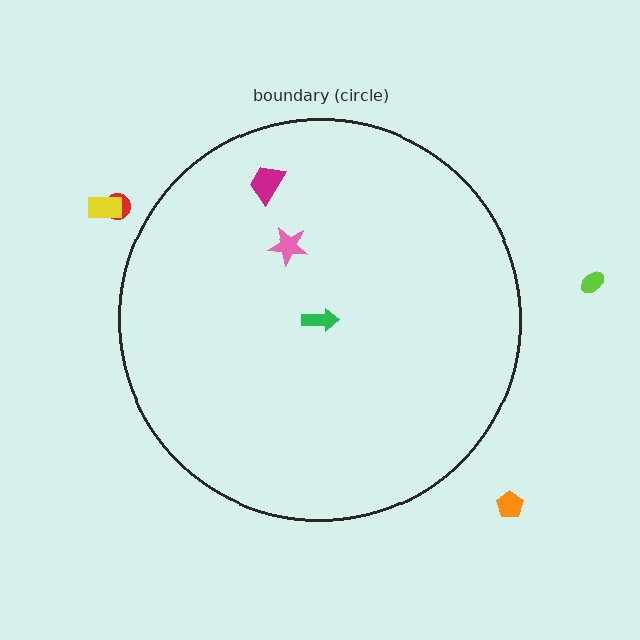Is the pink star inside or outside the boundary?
Inside.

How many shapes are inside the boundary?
3 inside, 4 outside.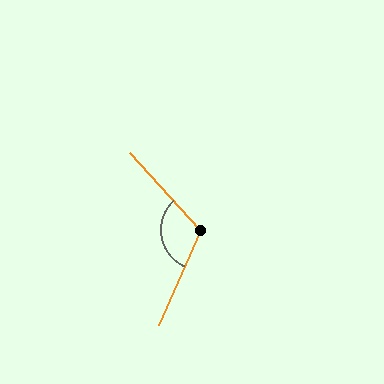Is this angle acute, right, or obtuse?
It is obtuse.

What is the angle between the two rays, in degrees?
Approximately 114 degrees.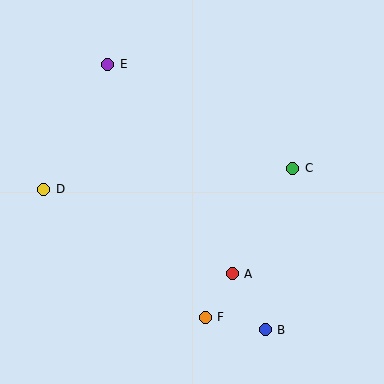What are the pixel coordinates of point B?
Point B is at (265, 330).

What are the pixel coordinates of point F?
Point F is at (205, 317).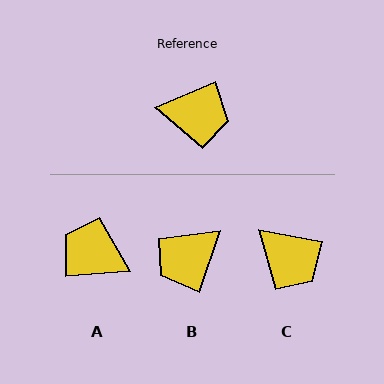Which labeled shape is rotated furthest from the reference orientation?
A, about 161 degrees away.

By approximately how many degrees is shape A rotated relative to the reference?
Approximately 161 degrees counter-clockwise.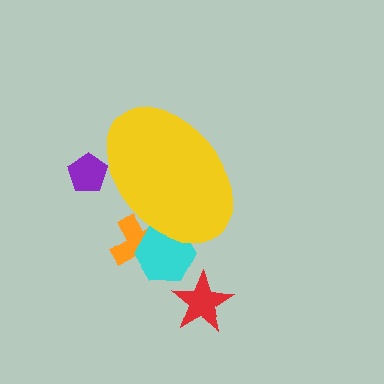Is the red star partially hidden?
No, the red star is fully visible.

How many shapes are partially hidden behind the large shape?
3 shapes are partially hidden.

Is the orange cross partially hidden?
Yes, the orange cross is partially hidden behind the yellow ellipse.